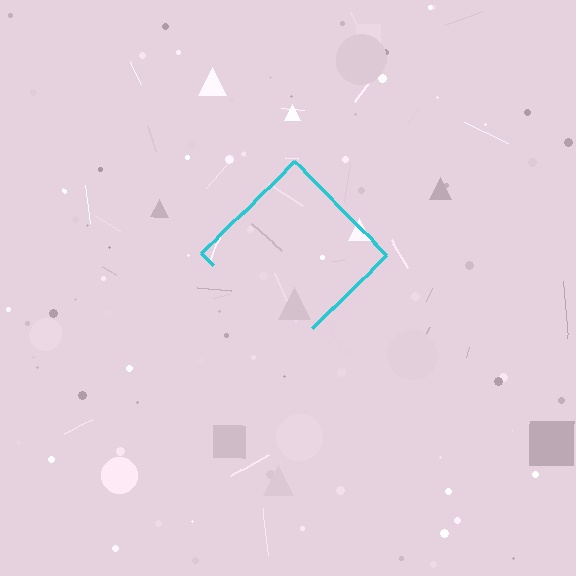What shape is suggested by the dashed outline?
The dashed outline suggests a diamond.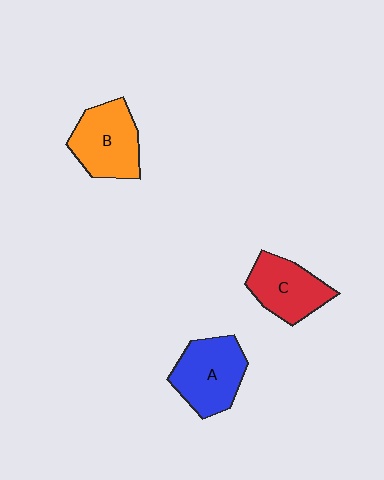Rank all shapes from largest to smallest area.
From largest to smallest: A (blue), B (orange), C (red).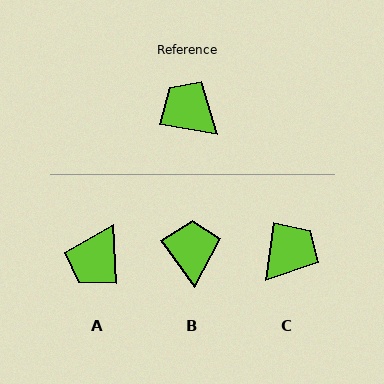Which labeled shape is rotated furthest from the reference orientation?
A, about 103 degrees away.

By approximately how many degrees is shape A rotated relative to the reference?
Approximately 103 degrees counter-clockwise.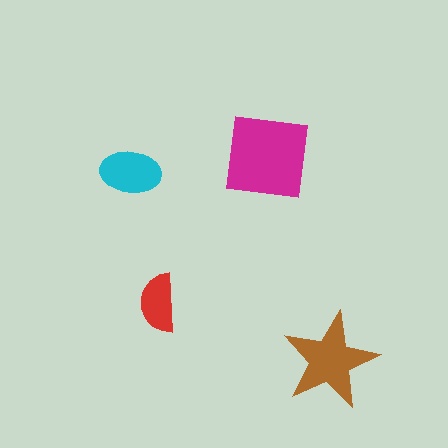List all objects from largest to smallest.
The magenta square, the brown star, the cyan ellipse, the red semicircle.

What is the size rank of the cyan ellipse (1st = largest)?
3rd.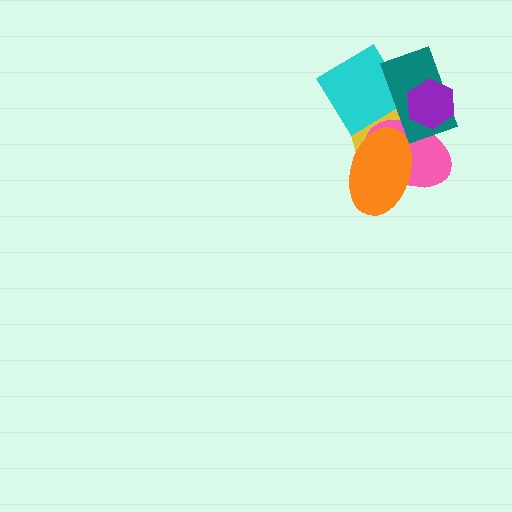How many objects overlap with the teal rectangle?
4 objects overlap with the teal rectangle.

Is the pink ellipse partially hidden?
Yes, it is partially covered by another shape.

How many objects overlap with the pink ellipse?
5 objects overlap with the pink ellipse.